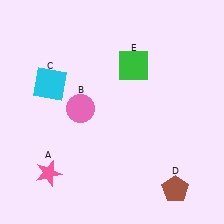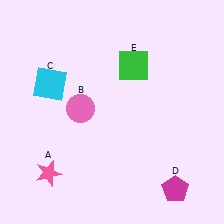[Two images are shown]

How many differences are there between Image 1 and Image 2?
There is 1 difference between the two images.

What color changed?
The pentagon (D) changed from brown in Image 1 to magenta in Image 2.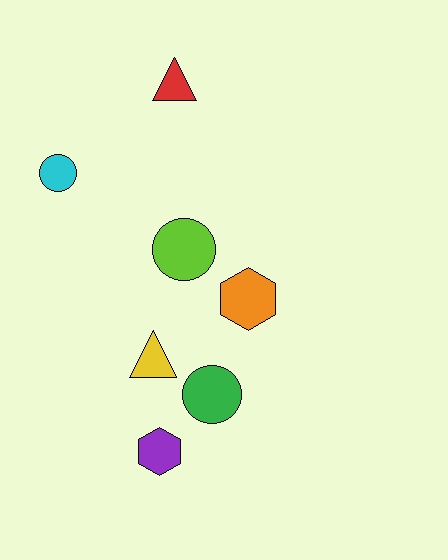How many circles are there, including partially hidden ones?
There are 3 circles.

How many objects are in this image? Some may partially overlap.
There are 7 objects.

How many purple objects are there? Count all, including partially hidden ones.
There is 1 purple object.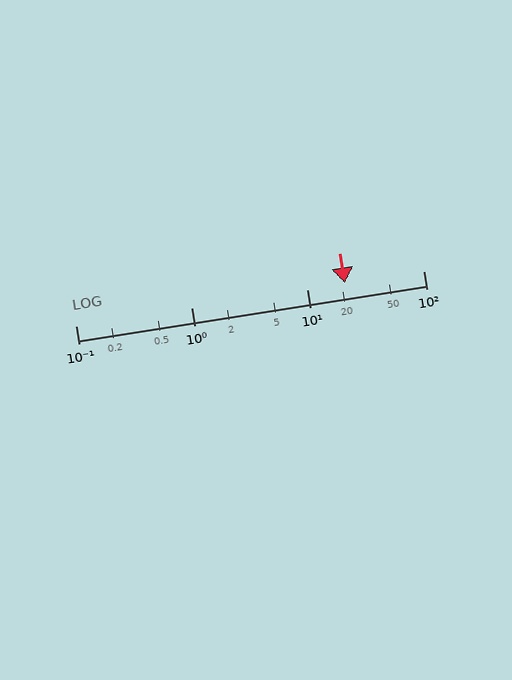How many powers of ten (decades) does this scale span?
The scale spans 3 decades, from 0.1 to 100.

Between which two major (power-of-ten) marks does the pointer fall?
The pointer is between 10 and 100.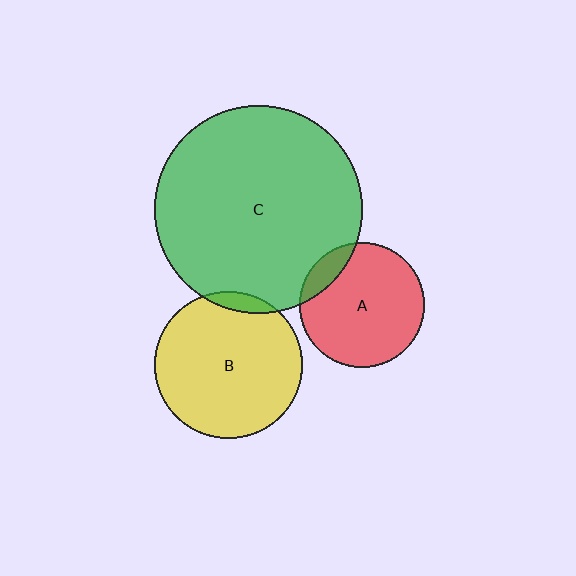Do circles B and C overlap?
Yes.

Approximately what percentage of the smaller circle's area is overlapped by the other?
Approximately 5%.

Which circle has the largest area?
Circle C (green).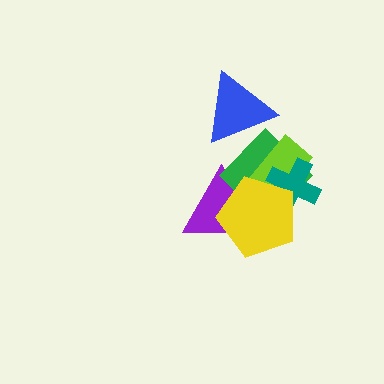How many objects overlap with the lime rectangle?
3 objects overlap with the lime rectangle.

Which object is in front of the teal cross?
The yellow pentagon is in front of the teal cross.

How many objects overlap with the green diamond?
5 objects overlap with the green diamond.